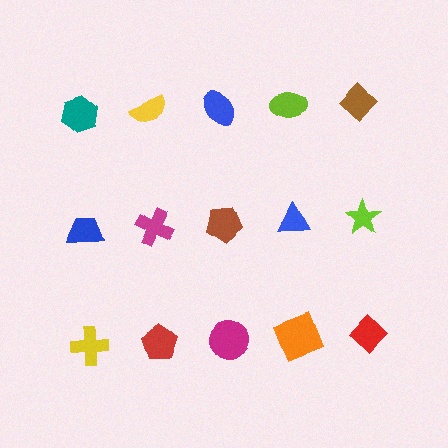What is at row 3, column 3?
A magenta circle.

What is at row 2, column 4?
A blue triangle.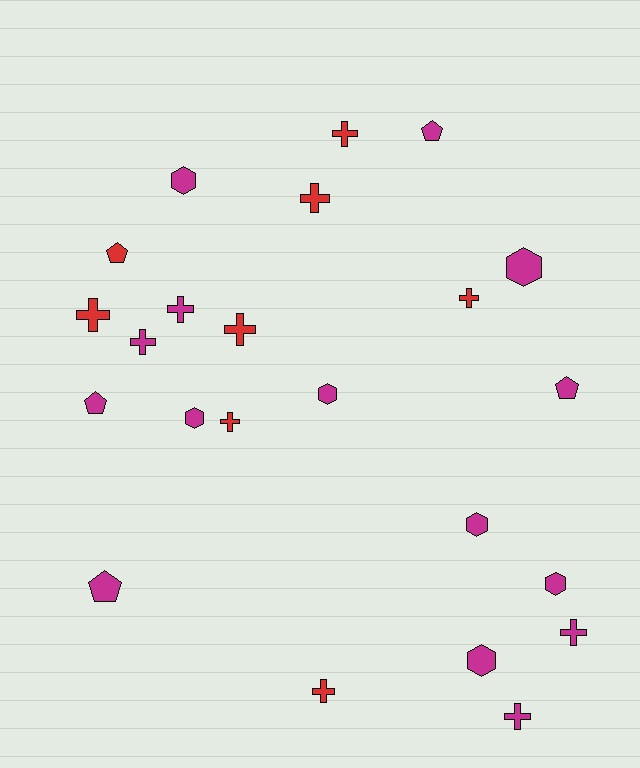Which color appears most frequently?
Magenta, with 15 objects.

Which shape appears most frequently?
Cross, with 11 objects.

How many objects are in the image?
There are 23 objects.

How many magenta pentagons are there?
There are 4 magenta pentagons.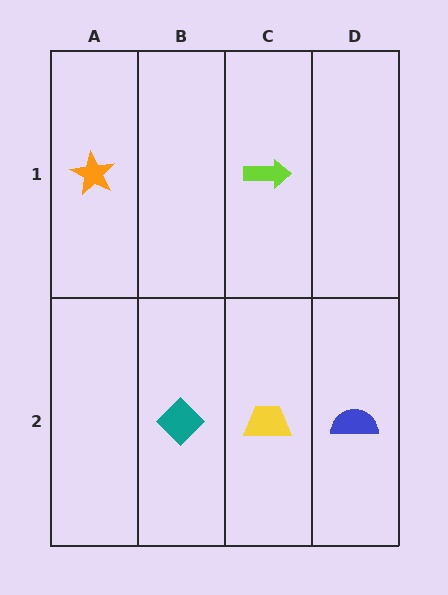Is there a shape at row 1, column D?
No, that cell is empty.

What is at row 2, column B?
A teal diamond.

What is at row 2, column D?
A blue semicircle.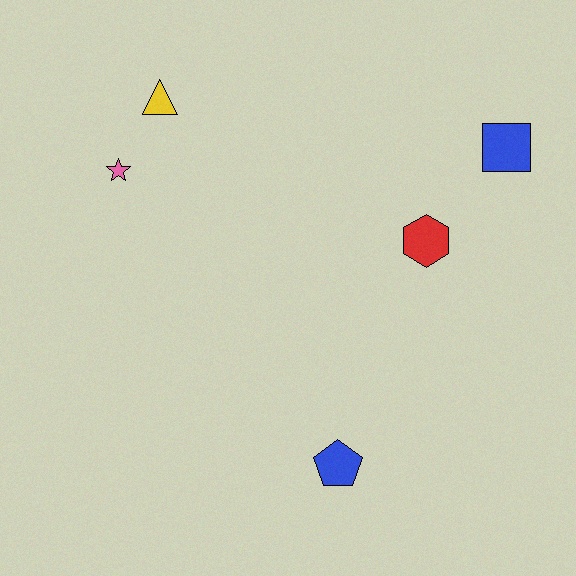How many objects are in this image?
There are 5 objects.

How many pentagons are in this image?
There is 1 pentagon.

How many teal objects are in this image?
There are no teal objects.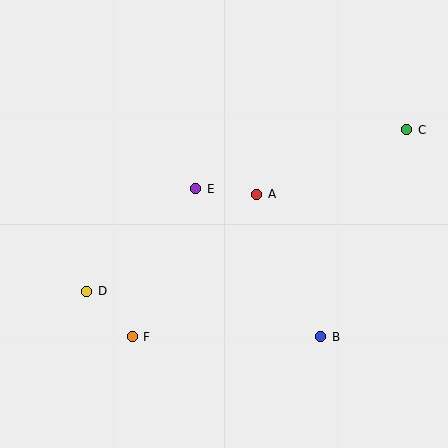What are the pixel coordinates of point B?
Point B is at (321, 337).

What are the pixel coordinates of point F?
Point F is at (132, 337).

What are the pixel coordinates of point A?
Point A is at (257, 194).